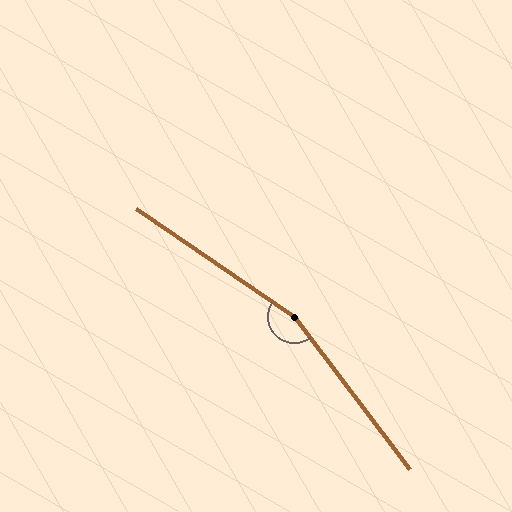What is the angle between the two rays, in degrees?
Approximately 161 degrees.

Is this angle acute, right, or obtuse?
It is obtuse.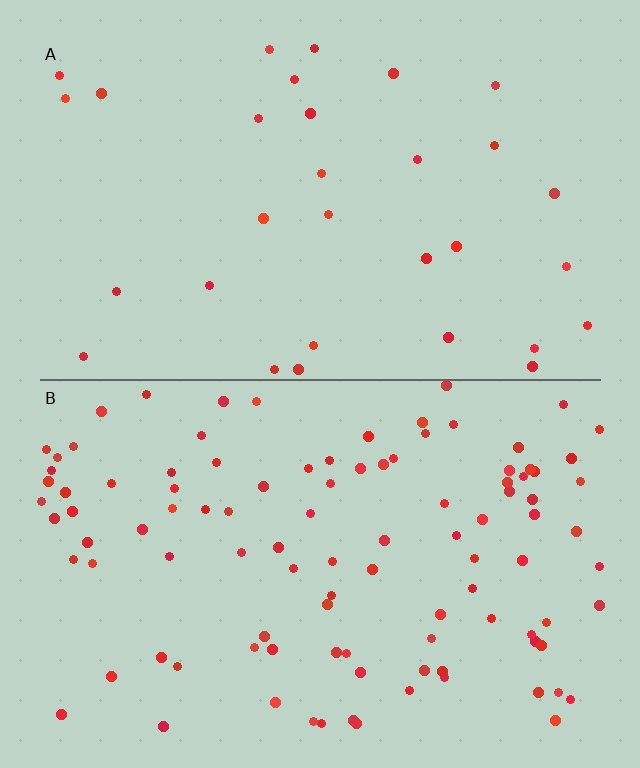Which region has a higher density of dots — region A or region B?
B (the bottom).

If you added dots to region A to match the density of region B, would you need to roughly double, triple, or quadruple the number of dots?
Approximately triple.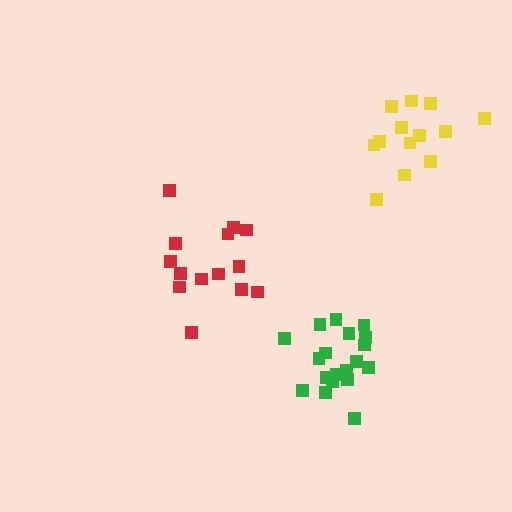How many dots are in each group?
Group 1: 14 dots, Group 2: 19 dots, Group 3: 13 dots (46 total).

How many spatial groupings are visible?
There are 3 spatial groupings.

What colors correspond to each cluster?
The clusters are colored: red, green, yellow.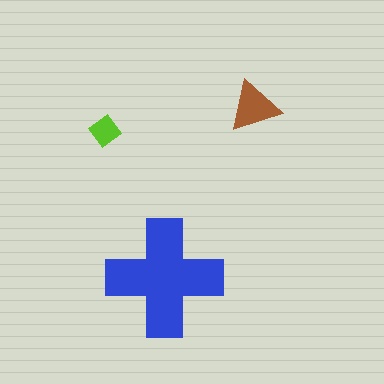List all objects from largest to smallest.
The blue cross, the brown triangle, the lime diamond.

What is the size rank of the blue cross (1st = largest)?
1st.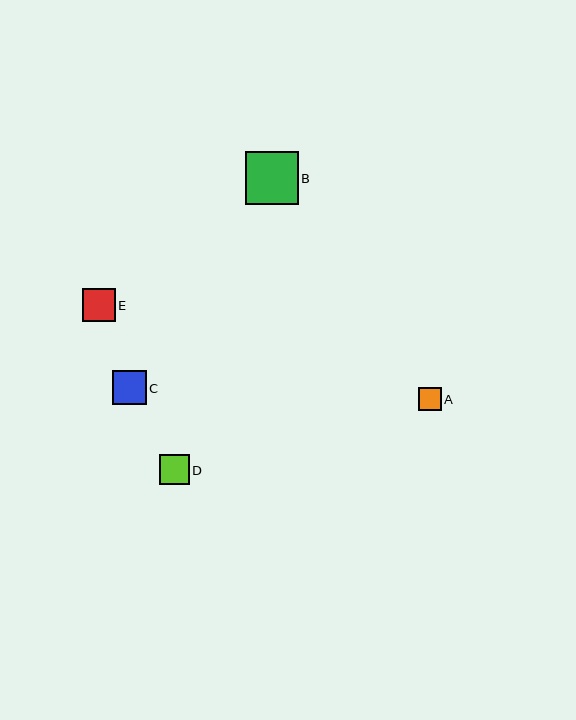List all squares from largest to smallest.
From largest to smallest: B, C, E, D, A.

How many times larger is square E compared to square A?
Square E is approximately 1.4 times the size of square A.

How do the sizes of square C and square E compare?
Square C and square E are approximately the same size.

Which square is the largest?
Square B is the largest with a size of approximately 53 pixels.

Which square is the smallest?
Square A is the smallest with a size of approximately 23 pixels.